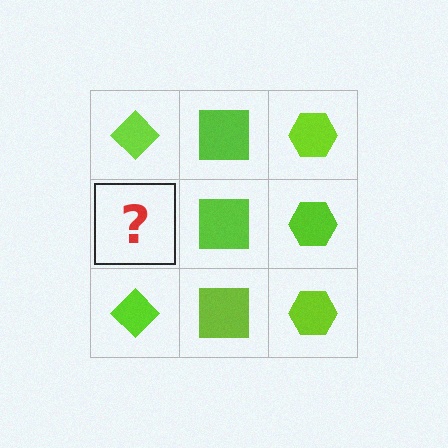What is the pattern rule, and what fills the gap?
The rule is that each column has a consistent shape. The gap should be filled with a lime diamond.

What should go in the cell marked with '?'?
The missing cell should contain a lime diamond.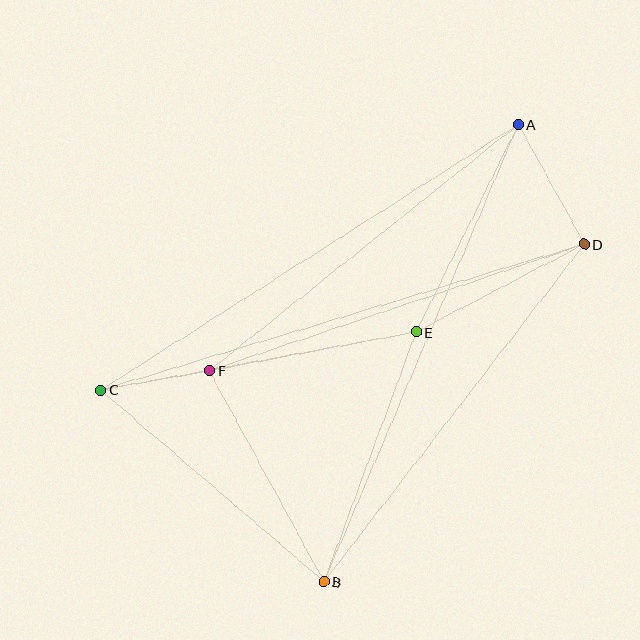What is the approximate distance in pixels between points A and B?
The distance between A and B is approximately 497 pixels.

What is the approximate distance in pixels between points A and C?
The distance between A and C is approximately 494 pixels.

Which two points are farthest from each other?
Points C and D are farthest from each other.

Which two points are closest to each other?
Points C and F are closest to each other.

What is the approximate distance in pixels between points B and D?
The distance between B and D is approximately 426 pixels.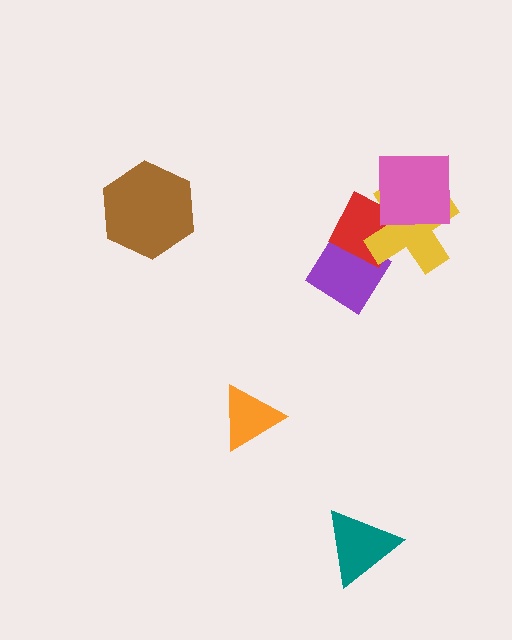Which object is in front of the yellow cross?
The pink square is in front of the yellow cross.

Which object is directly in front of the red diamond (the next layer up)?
The yellow cross is directly in front of the red diamond.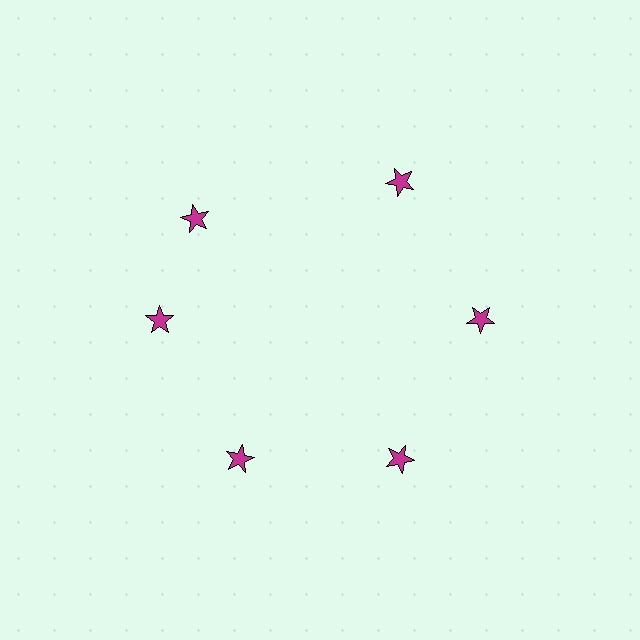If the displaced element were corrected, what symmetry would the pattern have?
It would have 6-fold rotational symmetry — the pattern would map onto itself every 60 degrees.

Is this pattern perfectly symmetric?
No. The 6 magenta stars are arranged in a ring, but one element near the 11 o'clock position is rotated out of alignment along the ring, breaking the 6-fold rotational symmetry.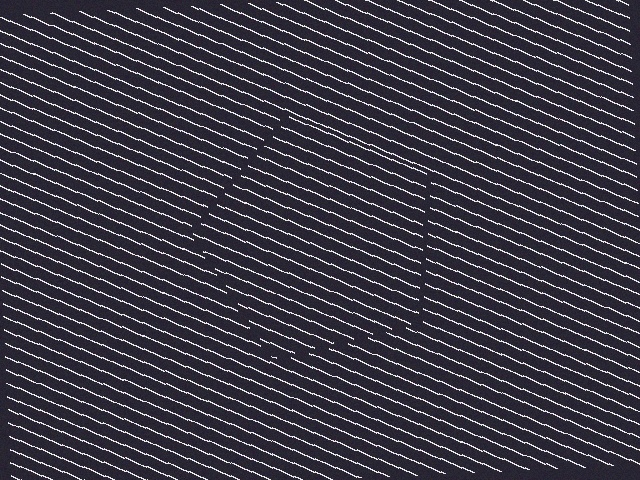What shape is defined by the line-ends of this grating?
An illusory pentagon. The interior of the shape contains the same grating, shifted by half a period — the contour is defined by the phase discontinuity where line-ends from the inner and outer gratings abut.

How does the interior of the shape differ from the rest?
The interior of the shape contains the same grating, shifted by half a period — the contour is defined by the phase discontinuity where line-ends from the inner and outer gratings abut.